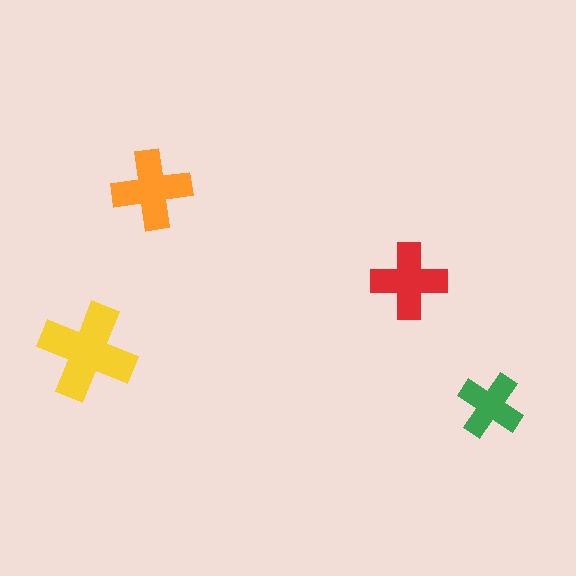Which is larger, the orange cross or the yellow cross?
The yellow one.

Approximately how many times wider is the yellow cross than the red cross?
About 1.5 times wider.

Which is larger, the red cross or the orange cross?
The orange one.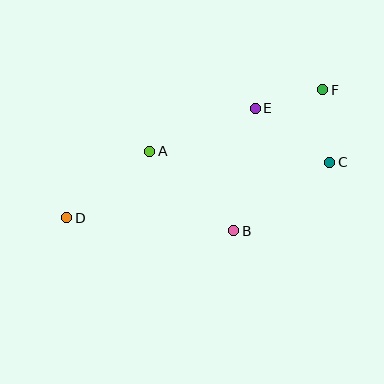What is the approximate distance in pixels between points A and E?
The distance between A and E is approximately 114 pixels.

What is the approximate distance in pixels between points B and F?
The distance between B and F is approximately 167 pixels.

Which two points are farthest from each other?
Points D and F are farthest from each other.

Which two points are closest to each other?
Points E and F are closest to each other.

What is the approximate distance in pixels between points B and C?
The distance between B and C is approximately 118 pixels.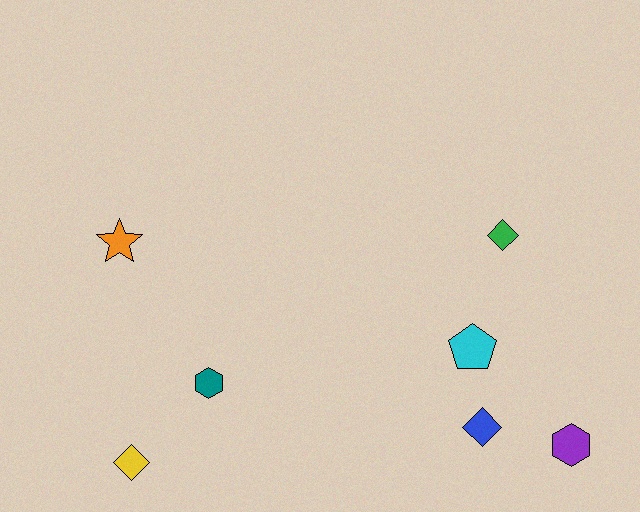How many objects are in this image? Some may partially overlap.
There are 7 objects.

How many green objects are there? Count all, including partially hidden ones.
There is 1 green object.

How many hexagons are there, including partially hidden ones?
There are 2 hexagons.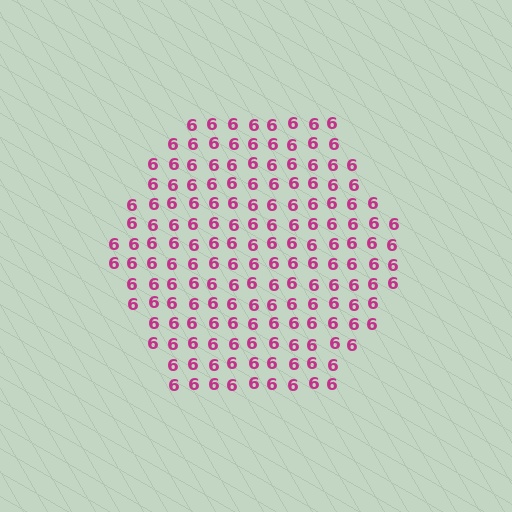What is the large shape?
The large shape is a hexagon.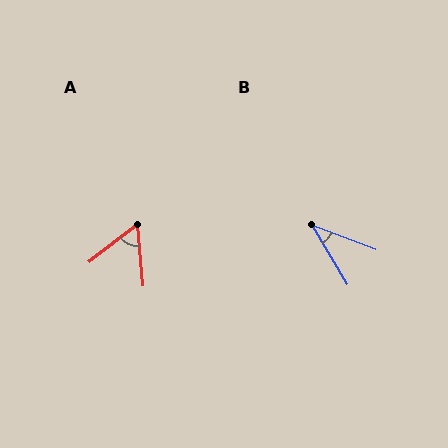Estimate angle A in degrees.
Approximately 58 degrees.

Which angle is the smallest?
B, at approximately 39 degrees.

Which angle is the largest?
A, at approximately 58 degrees.